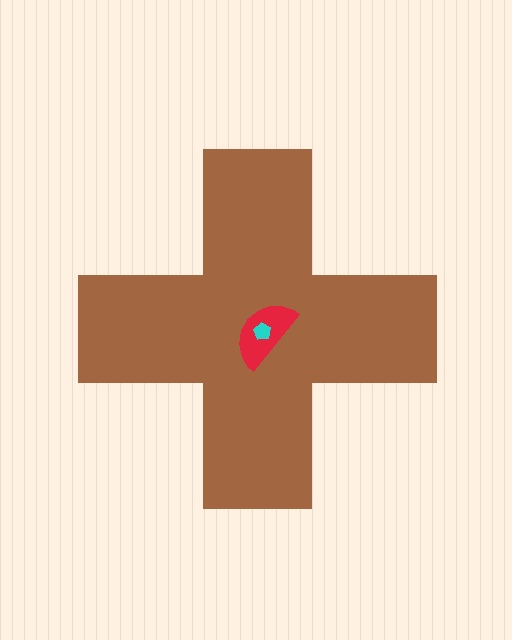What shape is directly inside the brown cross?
The red semicircle.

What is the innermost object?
The cyan pentagon.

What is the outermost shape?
The brown cross.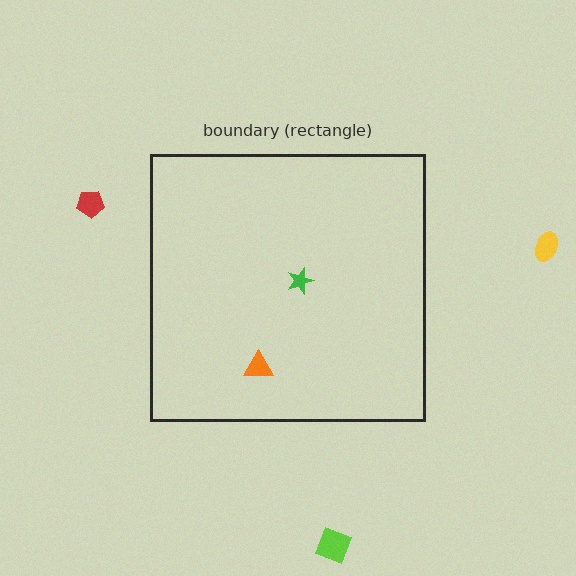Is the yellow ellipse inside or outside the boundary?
Outside.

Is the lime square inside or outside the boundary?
Outside.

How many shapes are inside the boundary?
2 inside, 3 outside.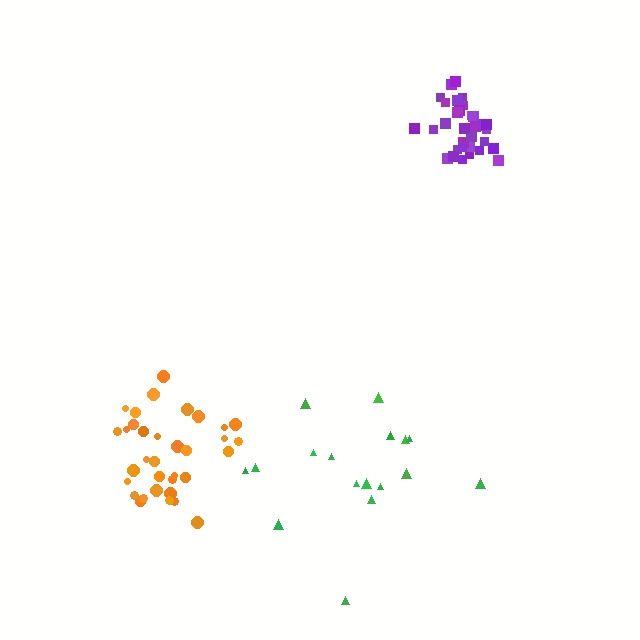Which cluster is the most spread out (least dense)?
Green.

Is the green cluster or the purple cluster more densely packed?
Purple.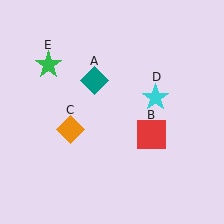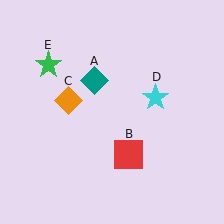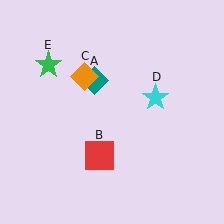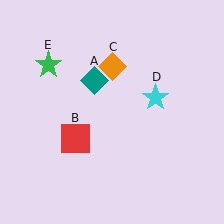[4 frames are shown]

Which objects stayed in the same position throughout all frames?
Teal diamond (object A) and cyan star (object D) and green star (object E) remained stationary.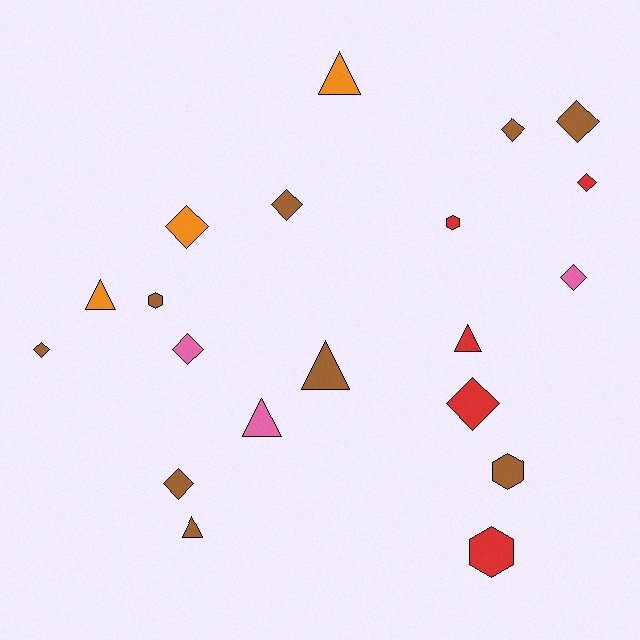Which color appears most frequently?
Brown, with 9 objects.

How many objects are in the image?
There are 20 objects.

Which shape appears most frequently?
Diamond, with 10 objects.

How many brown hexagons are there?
There are 2 brown hexagons.